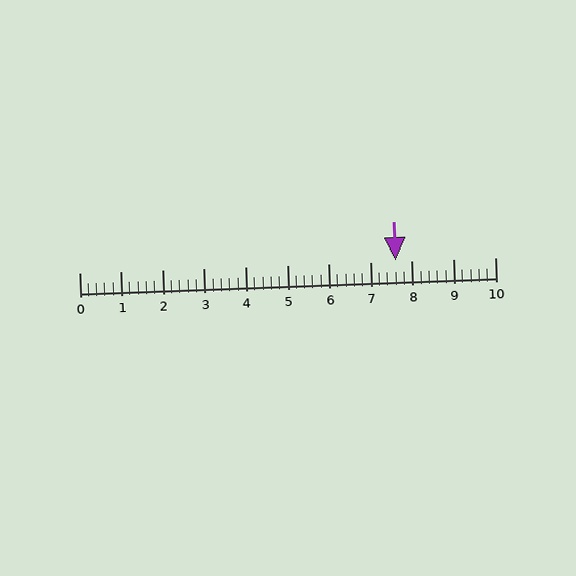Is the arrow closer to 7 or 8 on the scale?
The arrow is closer to 8.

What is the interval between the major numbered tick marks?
The major tick marks are spaced 1 units apart.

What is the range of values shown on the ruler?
The ruler shows values from 0 to 10.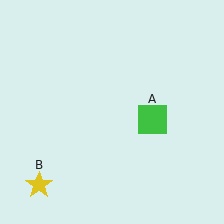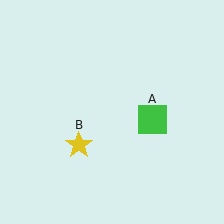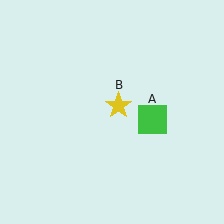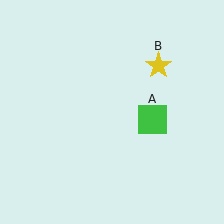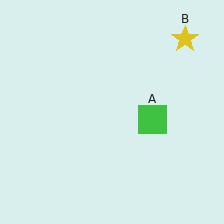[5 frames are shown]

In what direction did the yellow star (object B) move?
The yellow star (object B) moved up and to the right.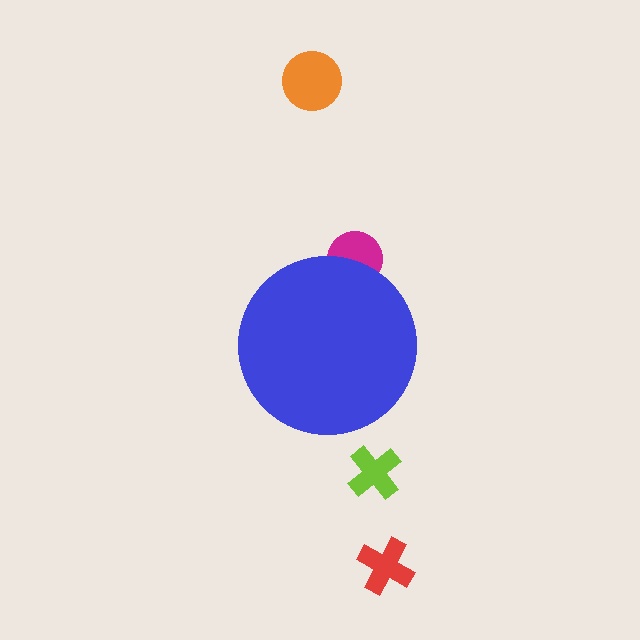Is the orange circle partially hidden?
No, the orange circle is fully visible.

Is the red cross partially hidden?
No, the red cross is fully visible.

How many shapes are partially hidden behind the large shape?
1 shape is partially hidden.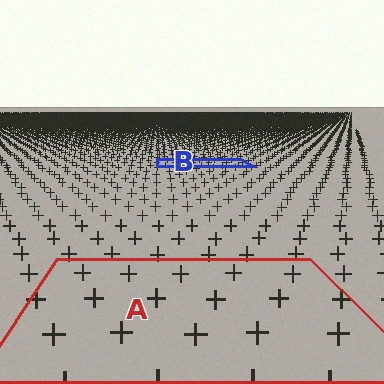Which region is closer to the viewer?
Region A is closer. The texture elements there are larger and more spread out.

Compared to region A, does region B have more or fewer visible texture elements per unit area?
Region B has more texture elements per unit area — they are packed more densely because it is farther away.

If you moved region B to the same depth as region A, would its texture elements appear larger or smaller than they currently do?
They would appear larger. At a closer depth, the same texture elements are projected at a bigger on-screen size.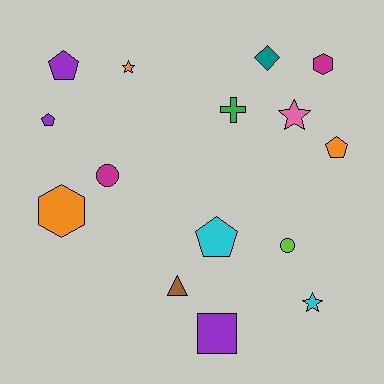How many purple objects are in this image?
There are 3 purple objects.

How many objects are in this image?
There are 15 objects.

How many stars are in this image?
There are 3 stars.